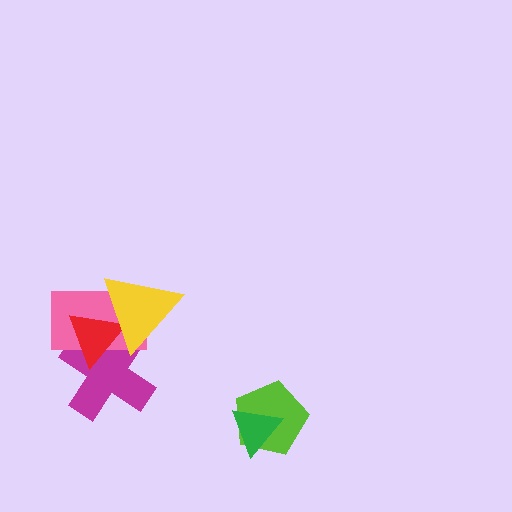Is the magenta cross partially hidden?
Yes, it is partially covered by another shape.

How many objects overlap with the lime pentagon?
1 object overlaps with the lime pentagon.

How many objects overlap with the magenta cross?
3 objects overlap with the magenta cross.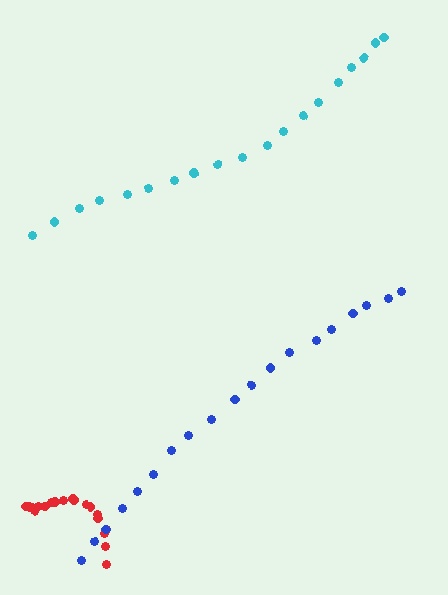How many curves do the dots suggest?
There are 3 distinct paths.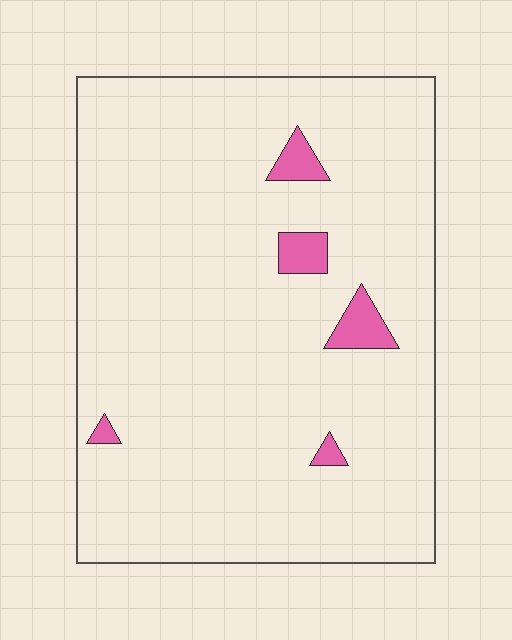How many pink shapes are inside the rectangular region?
5.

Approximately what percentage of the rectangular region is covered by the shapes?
Approximately 5%.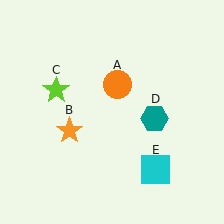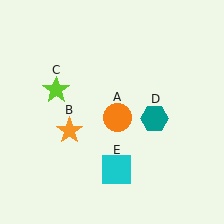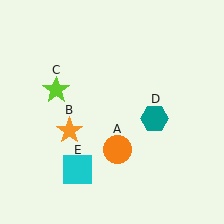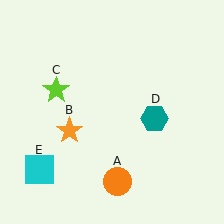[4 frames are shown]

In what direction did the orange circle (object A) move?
The orange circle (object A) moved down.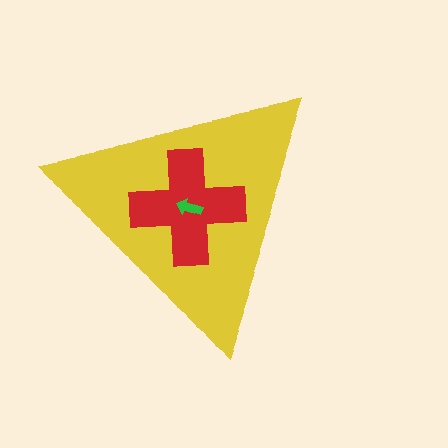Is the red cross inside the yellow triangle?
Yes.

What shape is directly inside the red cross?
The green arrow.